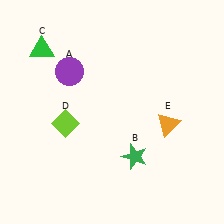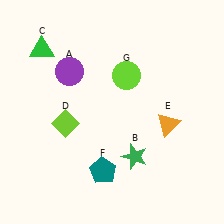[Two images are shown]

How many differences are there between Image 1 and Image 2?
There are 2 differences between the two images.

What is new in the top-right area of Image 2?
A lime circle (G) was added in the top-right area of Image 2.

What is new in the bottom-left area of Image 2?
A teal pentagon (F) was added in the bottom-left area of Image 2.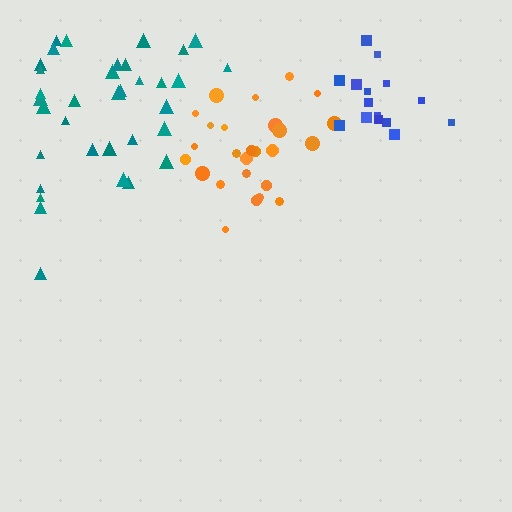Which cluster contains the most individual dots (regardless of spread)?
Teal (35).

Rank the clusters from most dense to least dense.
blue, orange, teal.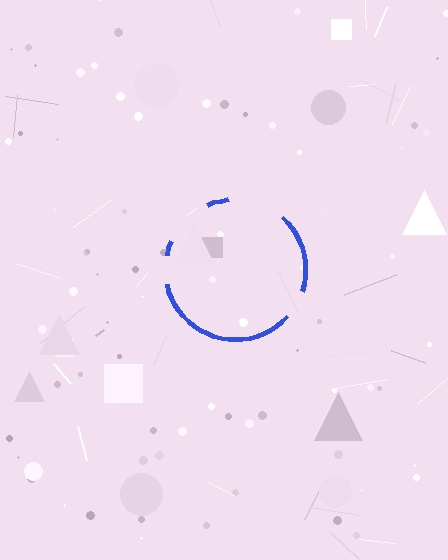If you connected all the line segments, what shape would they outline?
They would outline a circle.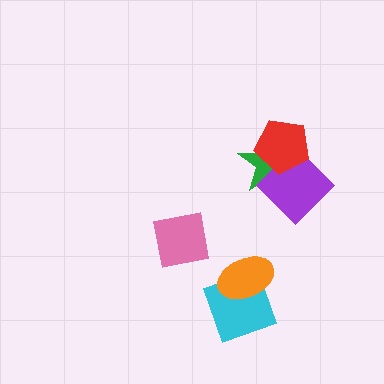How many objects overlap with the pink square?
0 objects overlap with the pink square.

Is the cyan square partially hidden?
Yes, it is partially covered by another shape.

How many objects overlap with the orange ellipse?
1 object overlaps with the orange ellipse.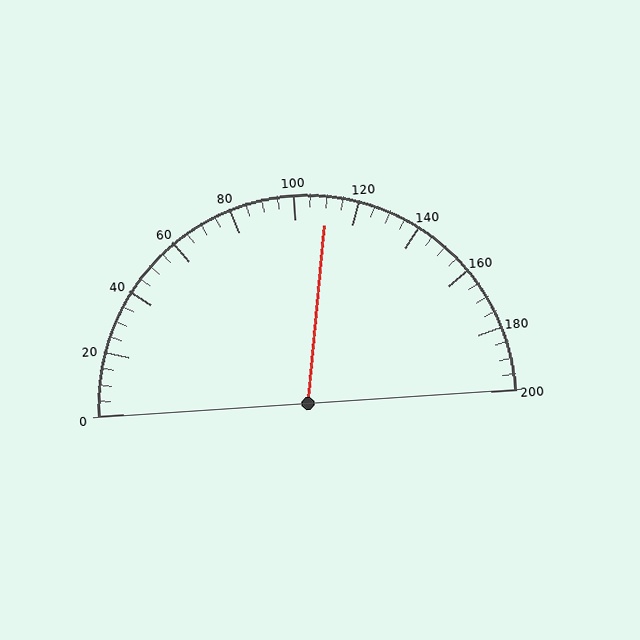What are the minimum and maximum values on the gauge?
The gauge ranges from 0 to 200.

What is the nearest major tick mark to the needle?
The nearest major tick mark is 120.